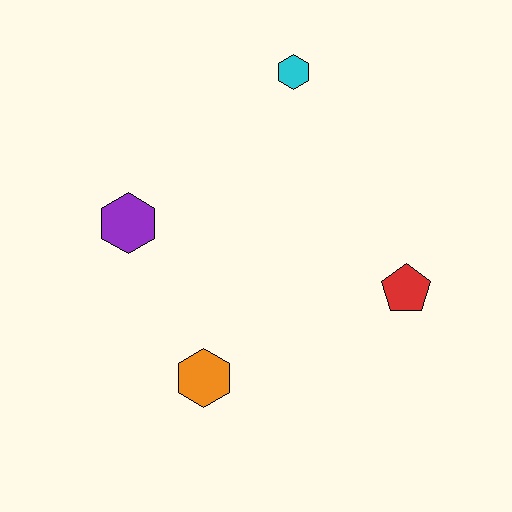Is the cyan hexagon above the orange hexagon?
Yes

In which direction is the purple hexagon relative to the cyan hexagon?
The purple hexagon is to the left of the cyan hexagon.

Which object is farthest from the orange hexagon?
The cyan hexagon is farthest from the orange hexagon.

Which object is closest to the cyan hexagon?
The purple hexagon is closest to the cyan hexagon.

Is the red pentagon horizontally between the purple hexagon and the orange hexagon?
No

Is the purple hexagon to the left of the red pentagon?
Yes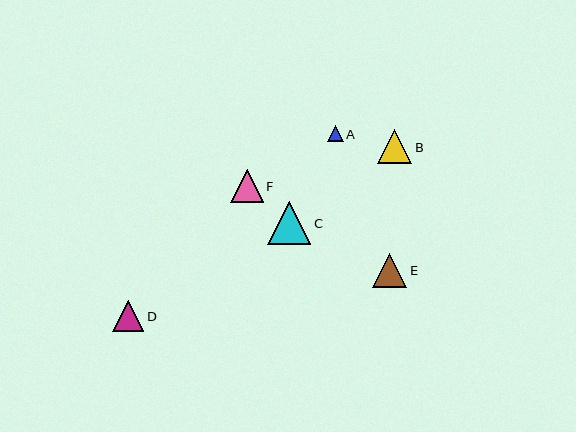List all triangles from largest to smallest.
From largest to smallest: C, E, B, F, D, A.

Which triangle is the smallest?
Triangle A is the smallest with a size of approximately 16 pixels.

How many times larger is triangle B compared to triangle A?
Triangle B is approximately 2.1 times the size of triangle A.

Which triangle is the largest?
Triangle C is the largest with a size of approximately 43 pixels.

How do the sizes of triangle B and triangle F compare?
Triangle B and triangle F are approximately the same size.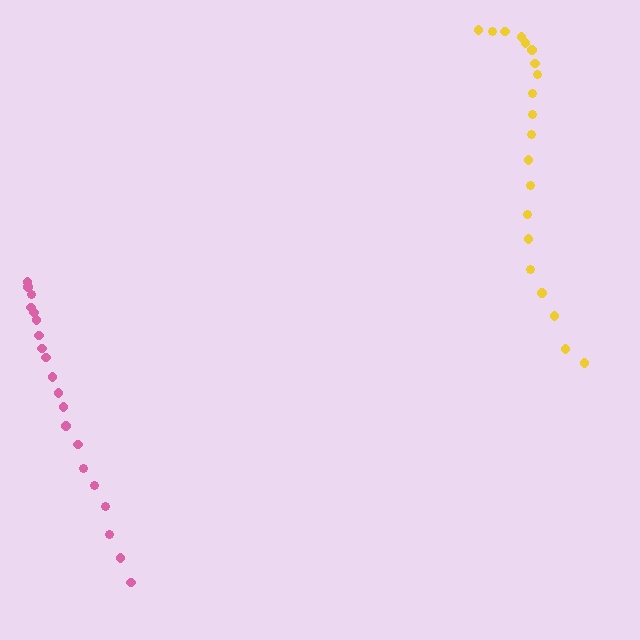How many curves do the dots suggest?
There are 2 distinct paths.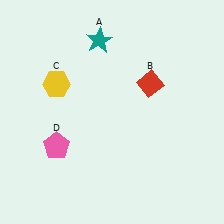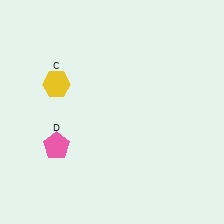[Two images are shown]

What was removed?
The red diamond (B), the teal star (A) were removed in Image 2.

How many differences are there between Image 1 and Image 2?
There are 2 differences between the two images.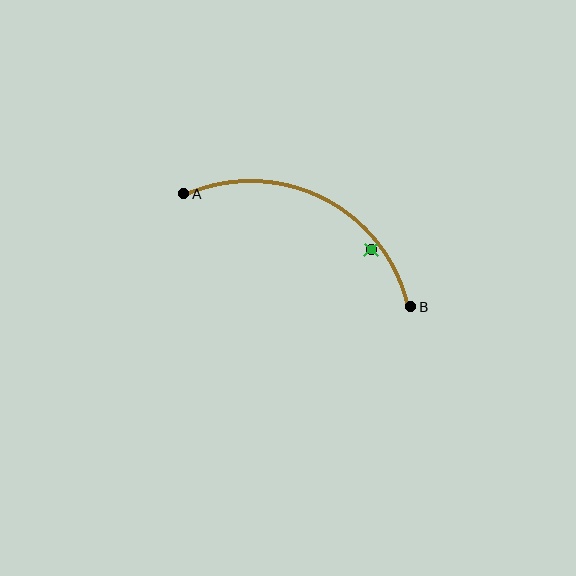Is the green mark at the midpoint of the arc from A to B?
No — the green mark does not lie on the arc at all. It sits slightly inside the curve.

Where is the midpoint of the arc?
The arc midpoint is the point on the curve farthest from the straight line joining A and B. It sits above that line.